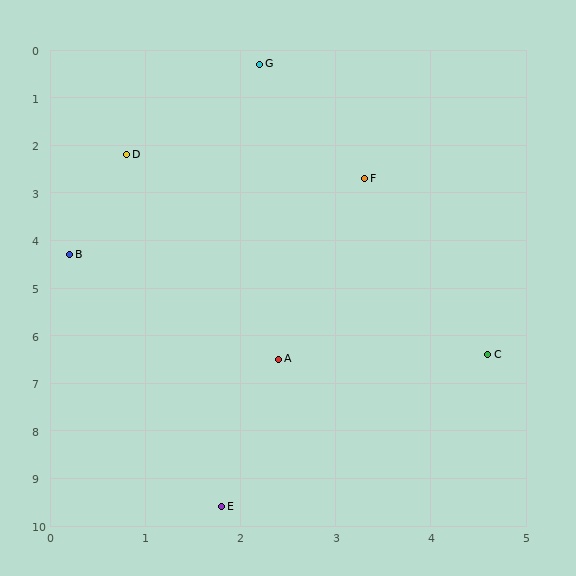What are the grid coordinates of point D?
Point D is at approximately (0.8, 2.2).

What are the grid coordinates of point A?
Point A is at approximately (2.4, 6.5).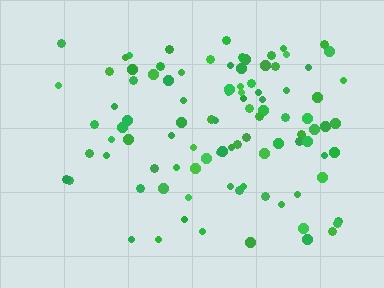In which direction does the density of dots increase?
From left to right, with the right side densest.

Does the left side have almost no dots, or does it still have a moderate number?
Still a moderate number, just noticeably fewer than the right.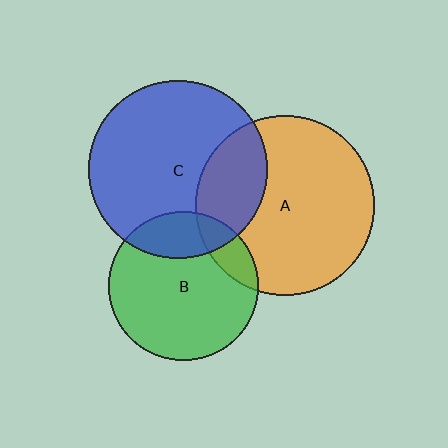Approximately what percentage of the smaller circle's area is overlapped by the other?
Approximately 20%.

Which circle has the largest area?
Circle A (orange).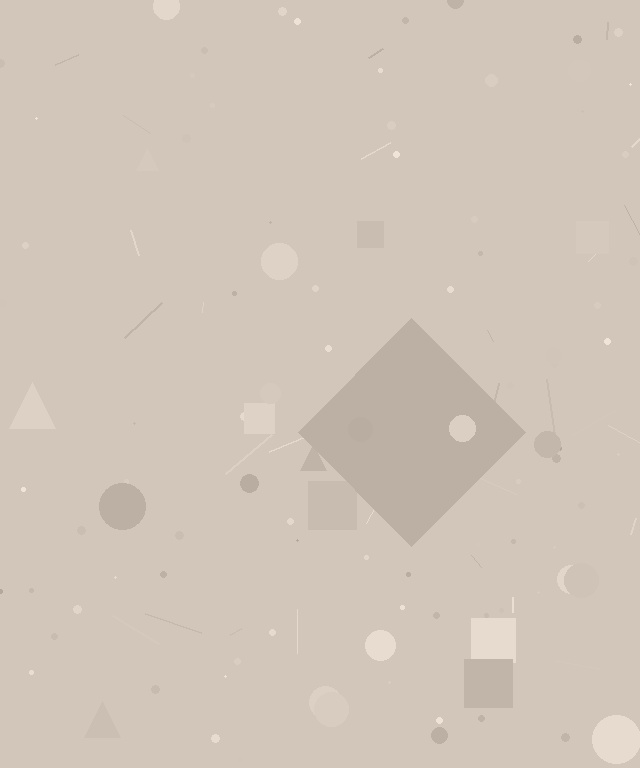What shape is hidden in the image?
A diamond is hidden in the image.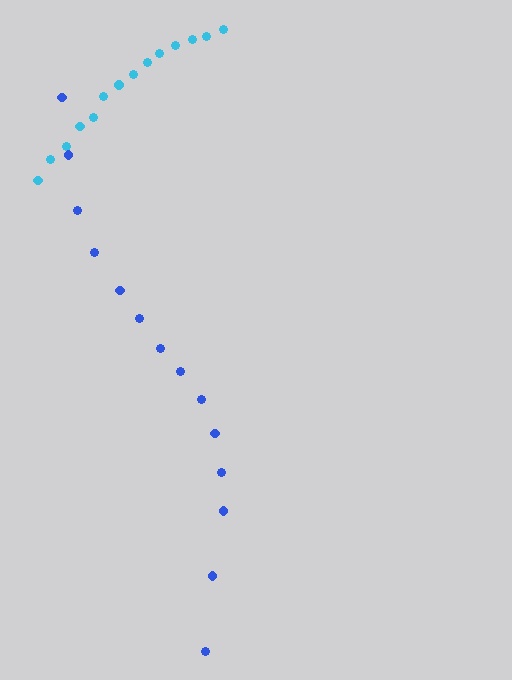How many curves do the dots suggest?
There are 2 distinct paths.